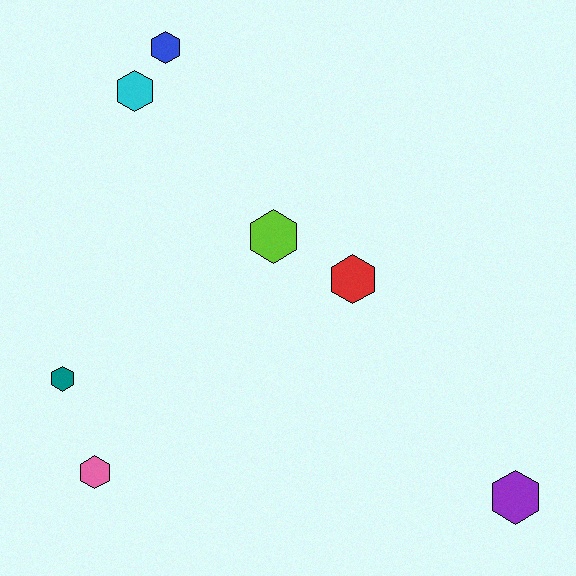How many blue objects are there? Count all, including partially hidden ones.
There is 1 blue object.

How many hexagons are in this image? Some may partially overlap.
There are 7 hexagons.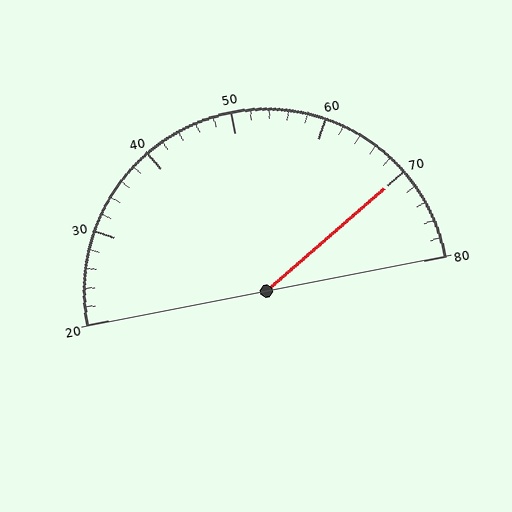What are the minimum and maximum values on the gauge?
The gauge ranges from 20 to 80.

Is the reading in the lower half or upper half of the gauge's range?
The reading is in the upper half of the range (20 to 80).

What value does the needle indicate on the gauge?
The needle indicates approximately 70.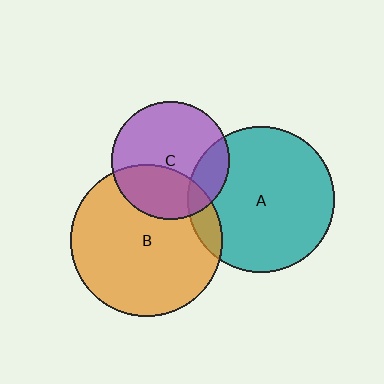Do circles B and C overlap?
Yes.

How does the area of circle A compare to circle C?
Approximately 1.5 times.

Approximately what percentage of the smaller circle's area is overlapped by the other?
Approximately 35%.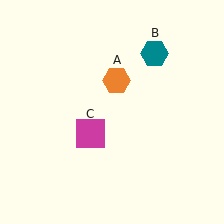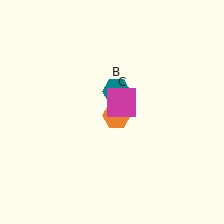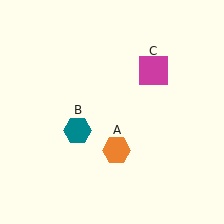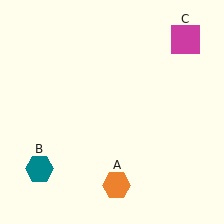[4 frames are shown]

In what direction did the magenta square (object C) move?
The magenta square (object C) moved up and to the right.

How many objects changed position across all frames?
3 objects changed position: orange hexagon (object A), teal hexagon (object B), magenta square (object C).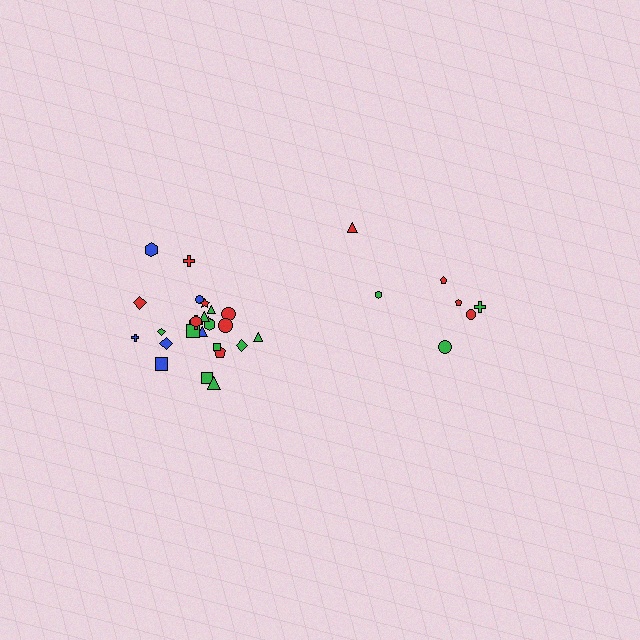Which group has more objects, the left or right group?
The left group.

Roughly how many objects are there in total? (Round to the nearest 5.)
Roughly 30 objects in total.